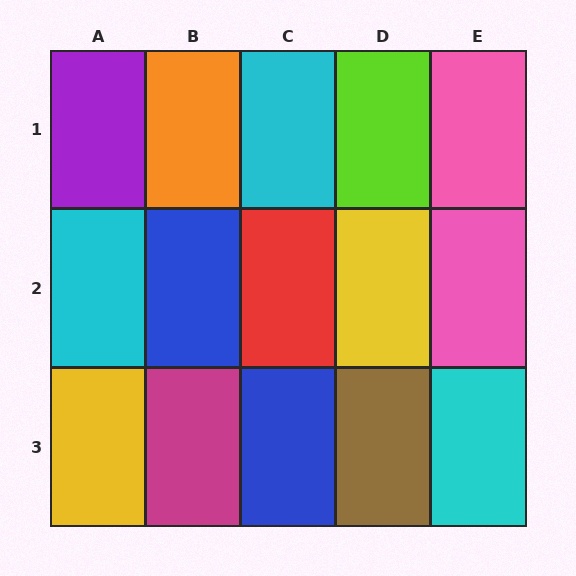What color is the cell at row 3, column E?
Cyan.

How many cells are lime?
1 cell is lime.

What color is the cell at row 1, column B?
Orange.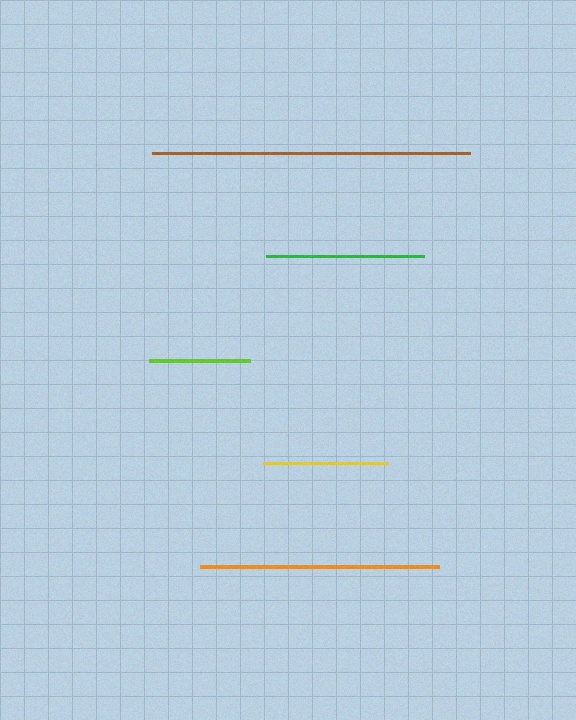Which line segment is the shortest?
The lime line is the shortest at approximately 101 pixels.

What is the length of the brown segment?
The brown segment is approximately 318 pixels long.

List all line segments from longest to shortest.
From longest to shortest: brown, orange, green, yellow, lime.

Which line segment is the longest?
The brown line is the longest at approximately 318 pixels.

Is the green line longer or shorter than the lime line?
The green line is longer than the lime line.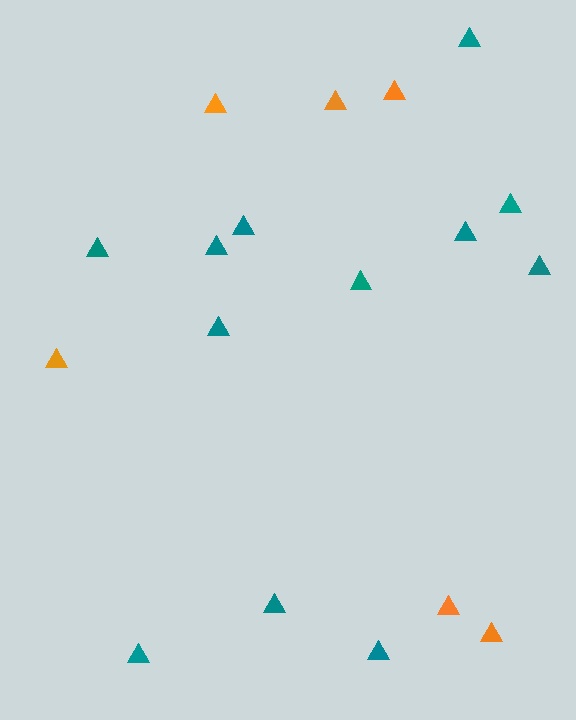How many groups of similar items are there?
There are 2 groups: one group of orange triangles (6) and one group of teal triangles (12).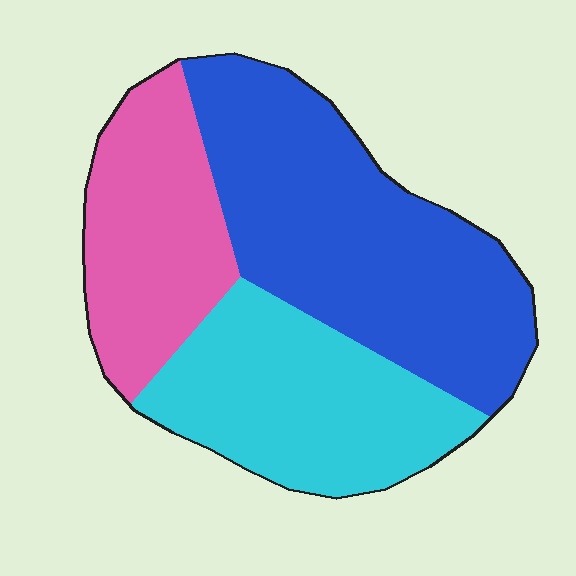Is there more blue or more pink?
Blue.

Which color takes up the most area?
Blue, at roughly 45%.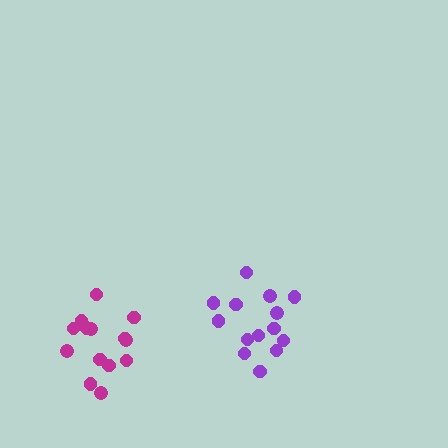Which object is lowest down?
The magenta cluster is bottommost.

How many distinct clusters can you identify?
There are 2 distinct clusters.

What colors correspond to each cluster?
The clusters are colored: purple, magenta.